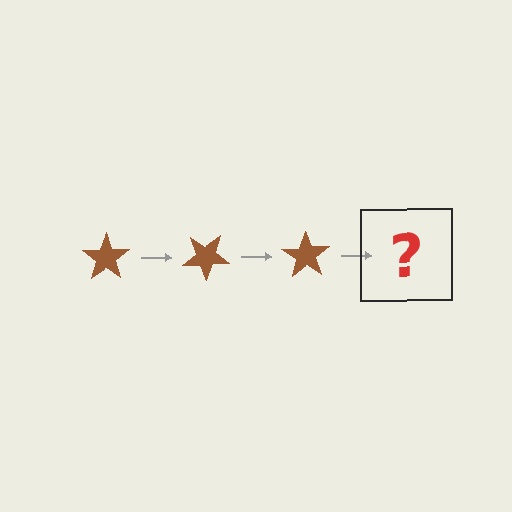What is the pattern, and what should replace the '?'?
The pattern is that the star rotates 35 degrees each step. The '?' should be a brown star rotated 105 degrees.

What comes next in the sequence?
The next element should be a brown star rotated 105 degrees.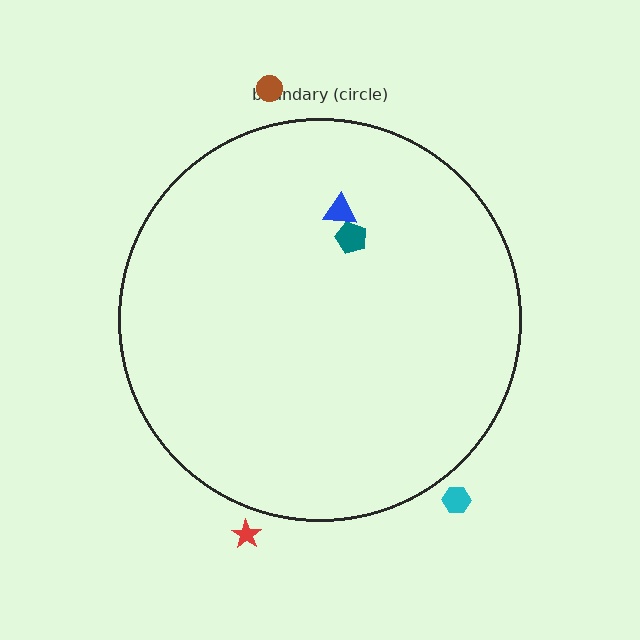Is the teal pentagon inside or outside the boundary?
Inside.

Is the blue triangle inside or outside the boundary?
Inside.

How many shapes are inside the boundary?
2 inside, 3 outside.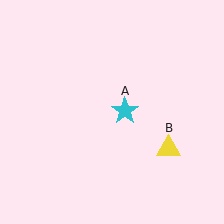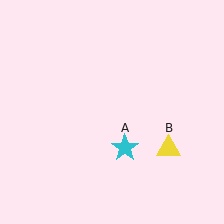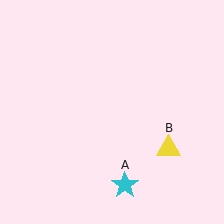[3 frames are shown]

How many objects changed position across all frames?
1 object changed position: cyan star (object A).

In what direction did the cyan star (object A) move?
The cyan star (object A) moved down.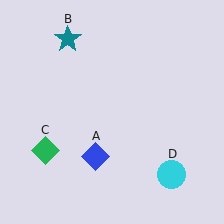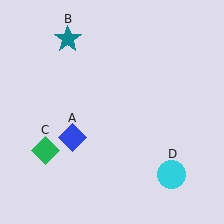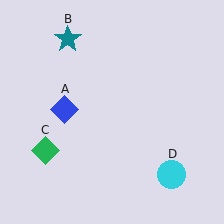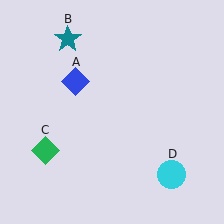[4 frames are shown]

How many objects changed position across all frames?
1 object changed position: blue diamond (object A).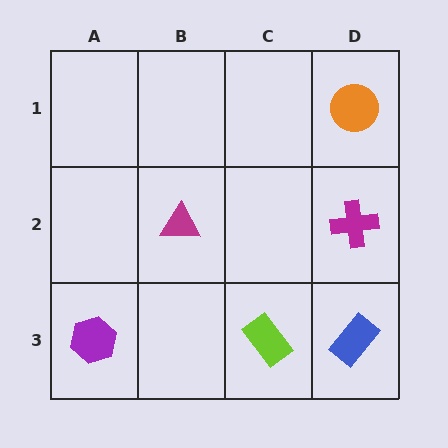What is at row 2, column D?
A magenta cross.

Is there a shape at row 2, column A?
No, that cell is empty.